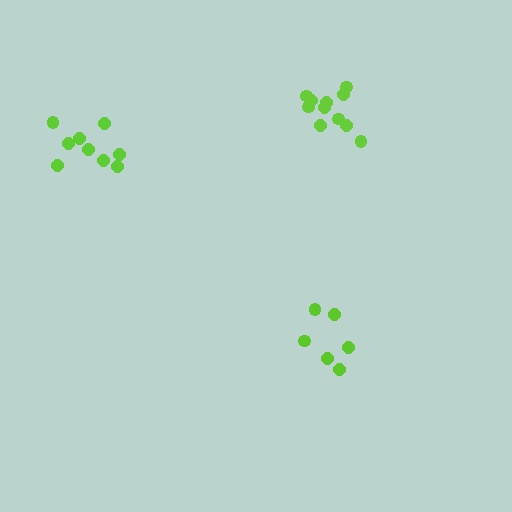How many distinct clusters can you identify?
There are 3 distinct clusters.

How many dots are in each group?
Group 1: 6 dots, Group 2: 11 dots, Group 3: 9 dots (26 total).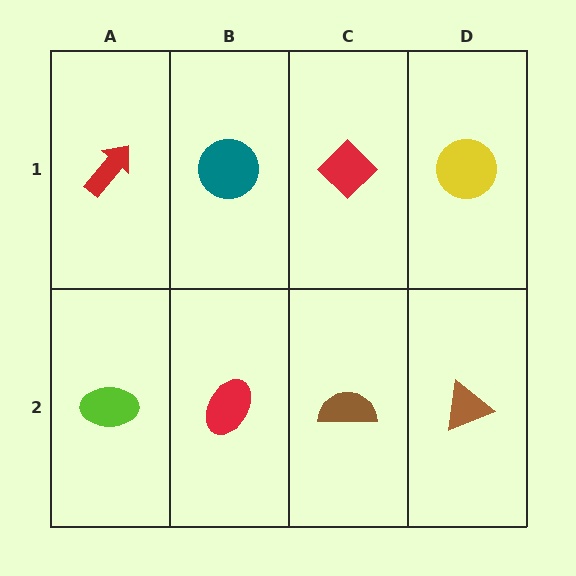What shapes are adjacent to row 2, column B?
A teal circle (row 1, column B), a lime ellipse (row 2, column A), a brown semicircle (row 2, column C).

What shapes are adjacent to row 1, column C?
A brown semicircle (row 2, column C), a teal circle (row 1, column B), a yellow circle (row 1, column D).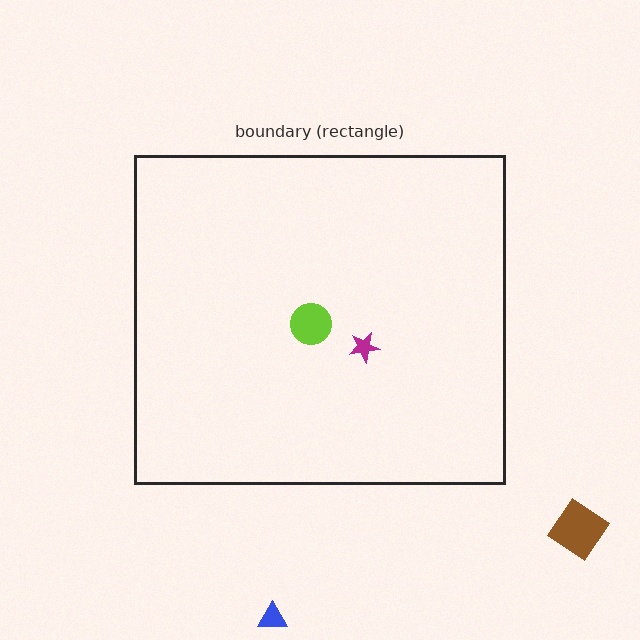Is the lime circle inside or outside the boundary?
Inside.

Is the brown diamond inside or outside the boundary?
Outside.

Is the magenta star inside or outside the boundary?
Inside.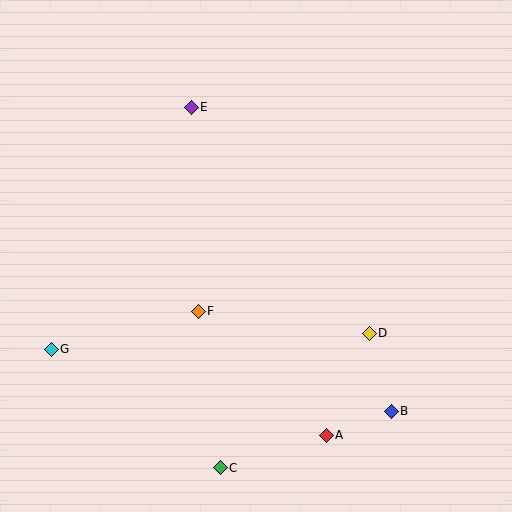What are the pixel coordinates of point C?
Point C is at (220, 468).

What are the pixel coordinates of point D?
Point D is at (369, 333).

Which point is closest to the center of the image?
Point F at (198, 311) is closest to the center.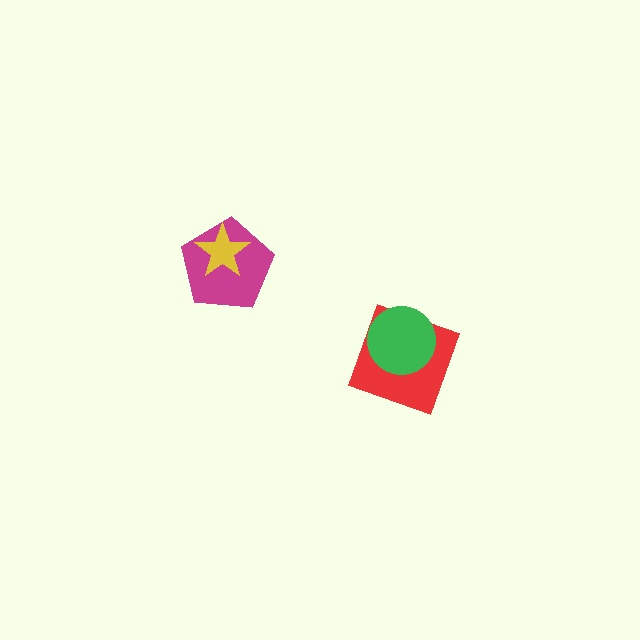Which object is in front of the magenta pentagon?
The yellow star is in front of the magenta pentagon.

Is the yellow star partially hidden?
No, no other shape covers it.